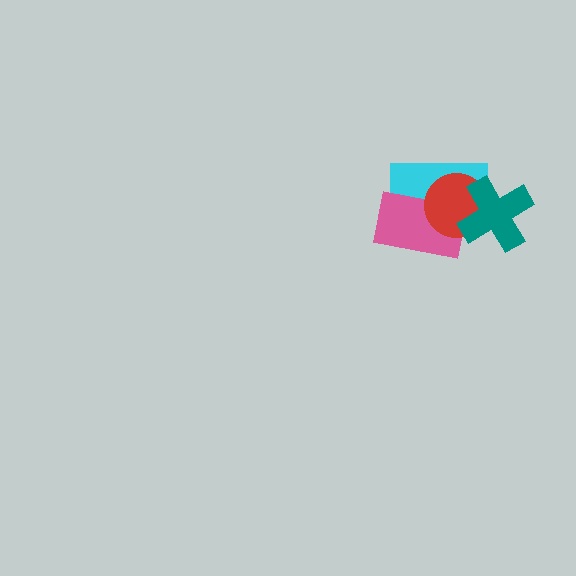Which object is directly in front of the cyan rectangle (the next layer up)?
The pink rectangle is directly in front of the cyan rectangle.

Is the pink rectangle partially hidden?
Yes, it is partially covered by another shape.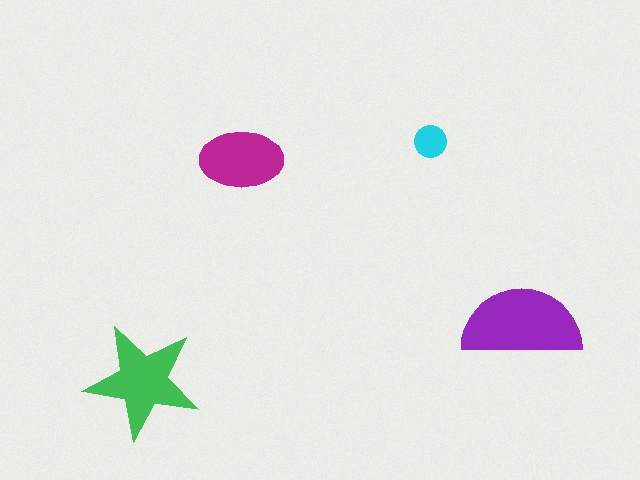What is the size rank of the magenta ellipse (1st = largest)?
3rd.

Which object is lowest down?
The green star is bottommost.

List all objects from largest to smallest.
The purple semicircle, the green star, the magenta ellipse, the cyan circle.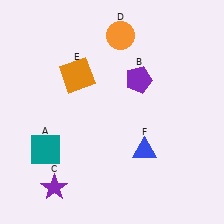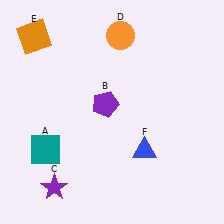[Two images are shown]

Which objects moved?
The objects that moved are: the purple pentagon (B), the orange square (E).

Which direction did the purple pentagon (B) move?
The purple pentagon (B) moved left.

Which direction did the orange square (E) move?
The orange square (E) moved left.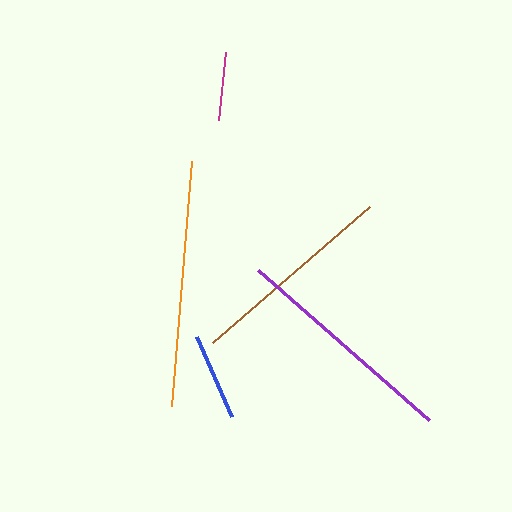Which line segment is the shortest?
The magenta line is the shortest at approximately 68 pixels.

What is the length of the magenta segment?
The magenta segment is approximately 68 pixels long.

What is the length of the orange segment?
The orange segment is approximately 246 pixels long.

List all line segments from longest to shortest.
From longest to shortest: orange, purple, brown, blue, magenta.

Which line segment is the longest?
The orange line is the longest at approximately 246 pixels.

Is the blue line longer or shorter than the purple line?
The purple line is longer than the blue line.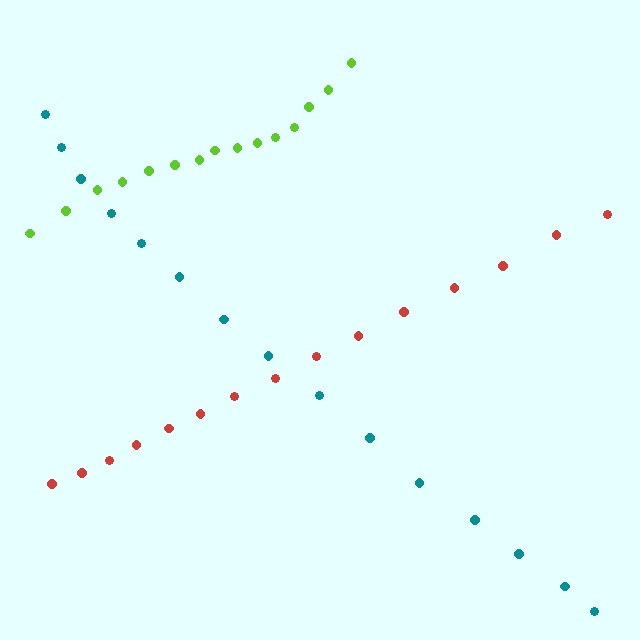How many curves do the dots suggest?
There are 3 distinct paths.